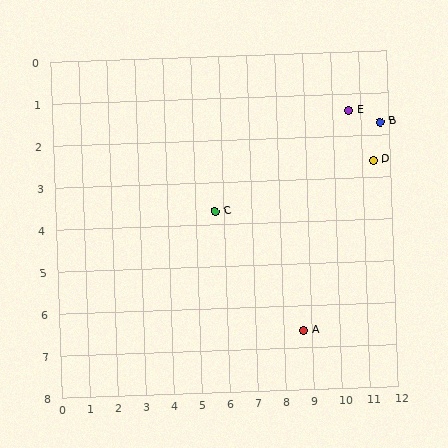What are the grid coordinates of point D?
Point D is at approximately (11.4, 2.6).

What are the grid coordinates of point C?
Point C is at approximately (5.7, 3.7).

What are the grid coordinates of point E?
Point E is at approximately (10.6, 1.4).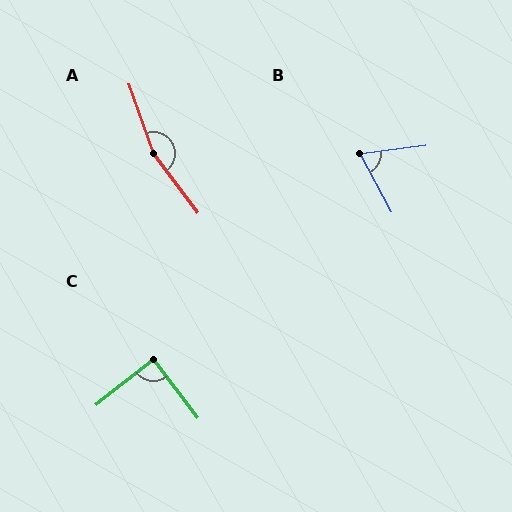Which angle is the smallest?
B, at approximately 69 degrees.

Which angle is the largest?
A, at approximately 162 degrees.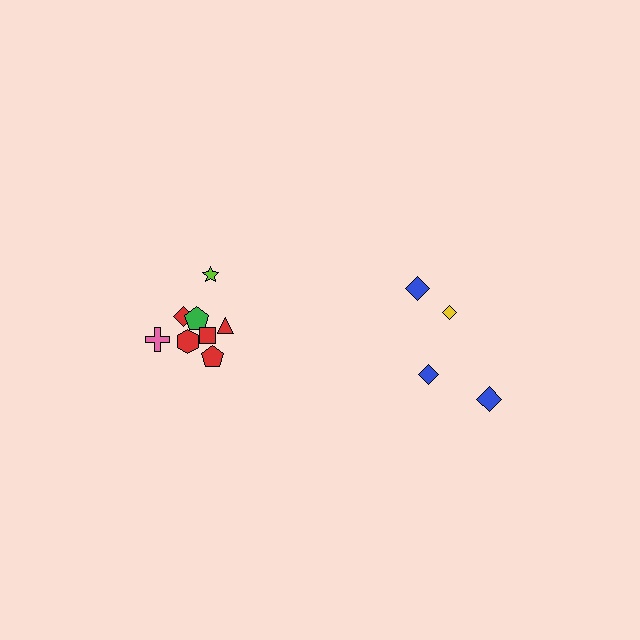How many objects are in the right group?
There are 4 objects.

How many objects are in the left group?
There are 8 objects.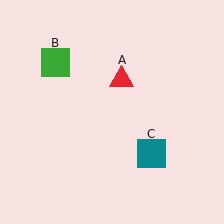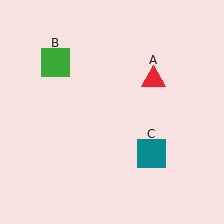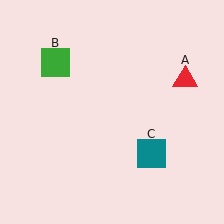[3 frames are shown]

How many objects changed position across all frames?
1 object changed position: red triangle (object A).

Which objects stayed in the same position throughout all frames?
Green square (object B) and teal square (object C) remained stationary.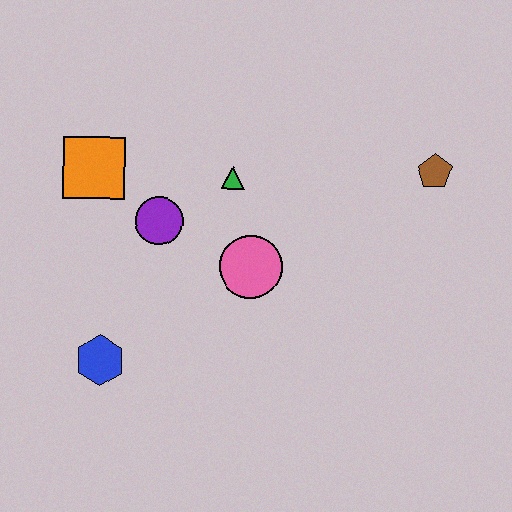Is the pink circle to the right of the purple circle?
Yes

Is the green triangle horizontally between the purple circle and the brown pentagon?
Yes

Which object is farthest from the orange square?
The brown pentagon is farthest from the orange square.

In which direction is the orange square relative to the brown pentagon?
The orange square is to the left of the brown pentagon.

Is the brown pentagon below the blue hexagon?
No